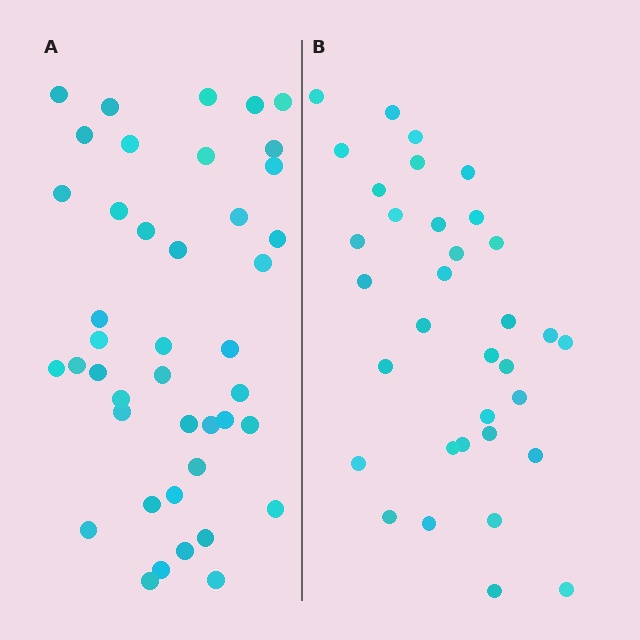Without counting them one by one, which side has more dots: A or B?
Region A (the left region) has more dots.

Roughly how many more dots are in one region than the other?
Region A has roughly 8 or so more dots than region B.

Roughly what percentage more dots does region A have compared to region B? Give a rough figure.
About 25% more.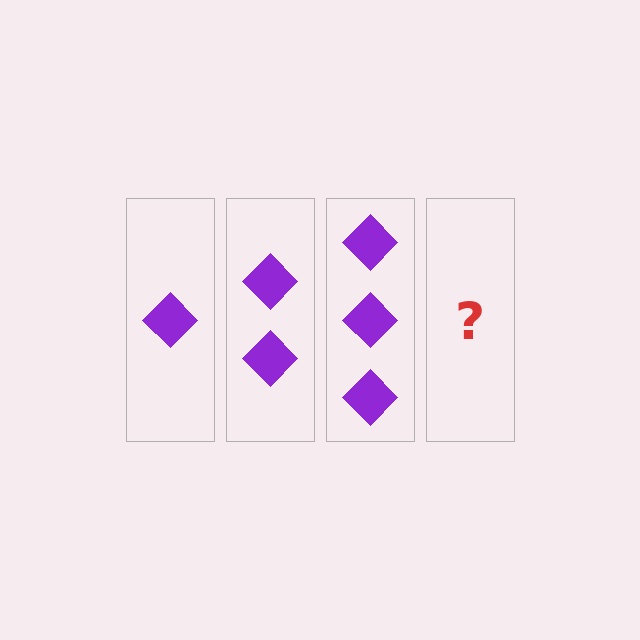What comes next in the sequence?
The next element should be 4 diamonds.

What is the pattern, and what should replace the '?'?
The pattern is that each step adds one more diamond. The '?' should be 4 diamonds.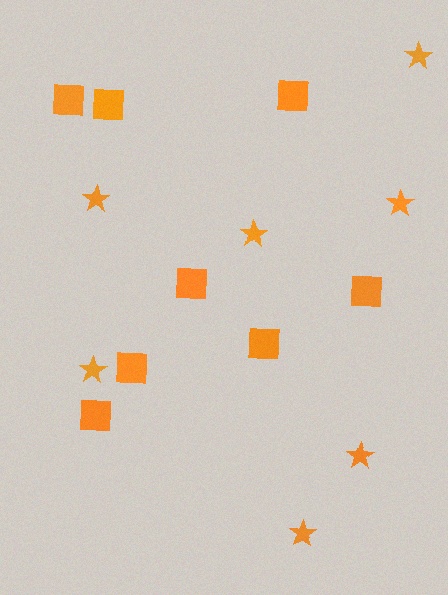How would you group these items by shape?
There are 2 groups: one group of stars (7) and one group of squares (8).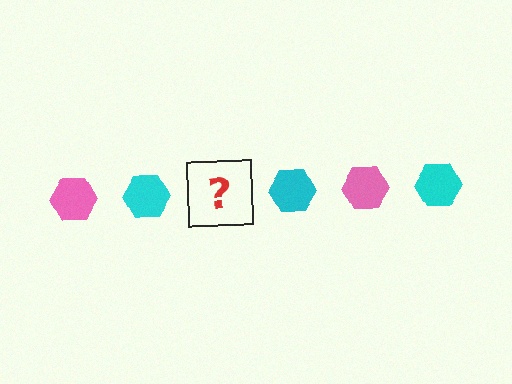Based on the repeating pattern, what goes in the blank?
The blank should be a pink hexagon.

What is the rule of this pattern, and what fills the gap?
The rule is that the pattern cycles through pink, cyan hexagons. The gap should be filled with a pink hexagon.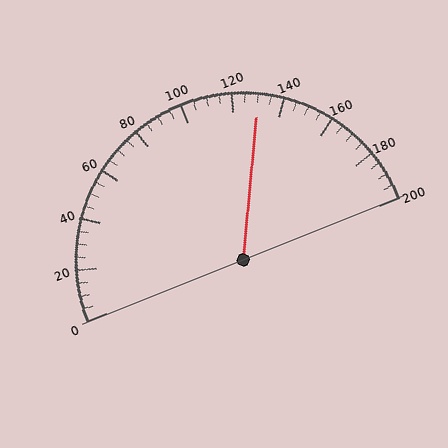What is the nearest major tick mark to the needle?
The nearest major tick mark is 120.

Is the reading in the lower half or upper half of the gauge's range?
The reading is in the upper half of the range (0 to 200).